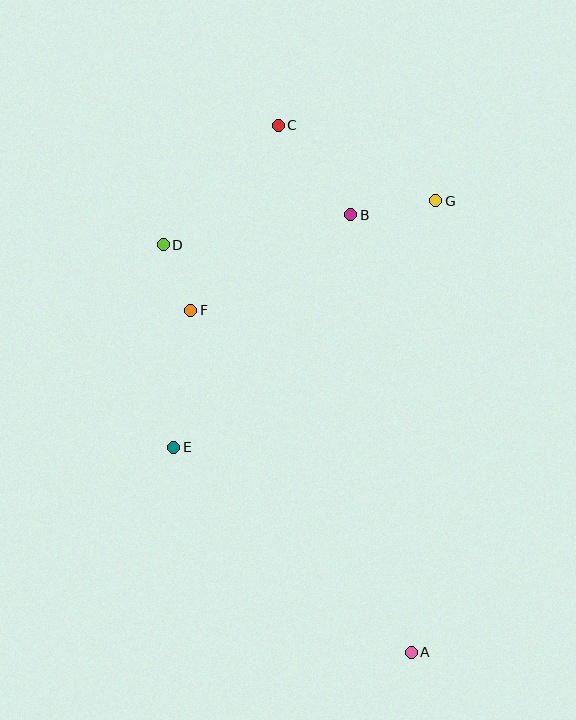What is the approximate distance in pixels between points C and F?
The distance between C and F is approximately 204 pixels.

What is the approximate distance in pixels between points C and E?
The distance between C and E is approximately 338 pixels.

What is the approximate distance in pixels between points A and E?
The distance between A and E is approximately 313 pixels.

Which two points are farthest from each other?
Points A and C are farthest from each other.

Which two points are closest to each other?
Points D and F are closest to each other.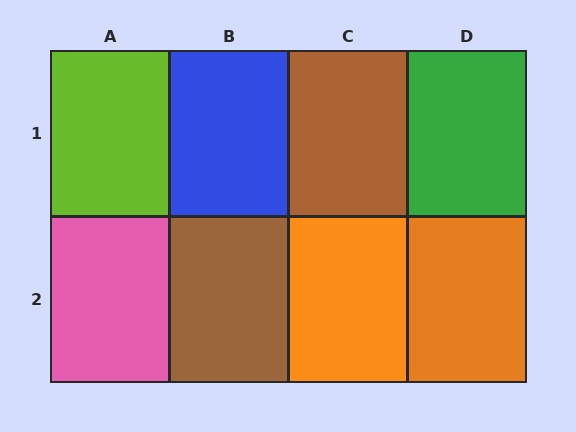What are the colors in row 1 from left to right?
Lime, blue, brown, green.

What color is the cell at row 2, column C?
Orange.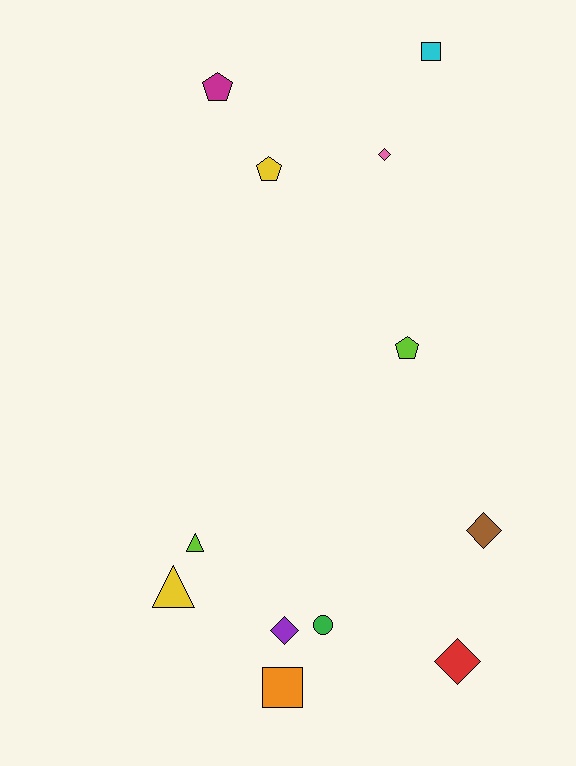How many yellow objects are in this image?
There are 2 yellow objects.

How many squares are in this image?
There are 2 squares.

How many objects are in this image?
There are 12 objects.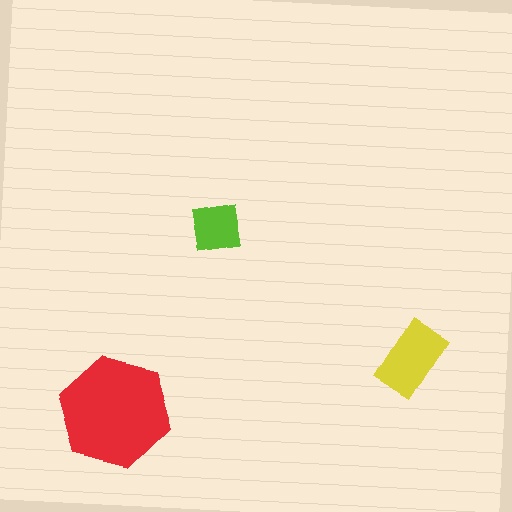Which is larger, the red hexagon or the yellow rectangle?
The red hexagon.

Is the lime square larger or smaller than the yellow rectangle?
Smaller.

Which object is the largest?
The red hexagon.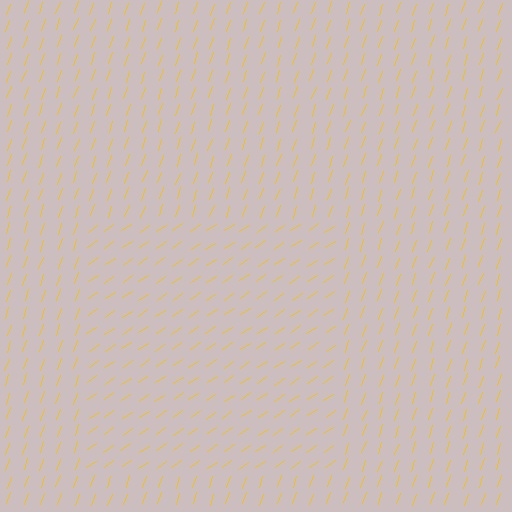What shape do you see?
I see a rectangle.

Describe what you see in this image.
The image is filled with small yellow line segments. A rectangle region in the image has lines oriented differently from the surrounding lines, creating a visible texture boundary.